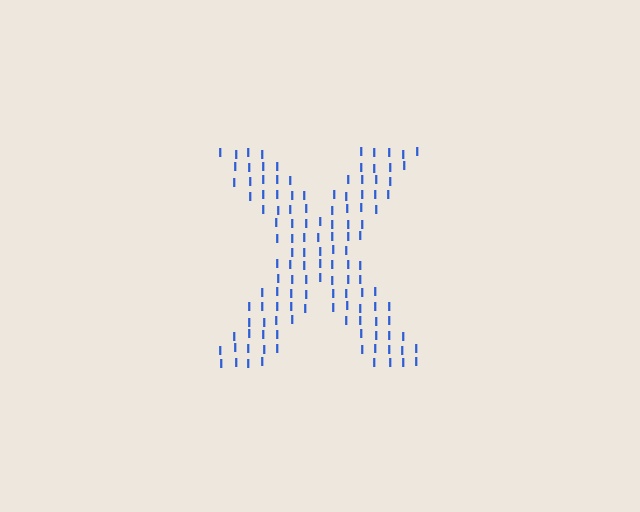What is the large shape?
The large shape is the letter X.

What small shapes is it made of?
It is made of small letter I's.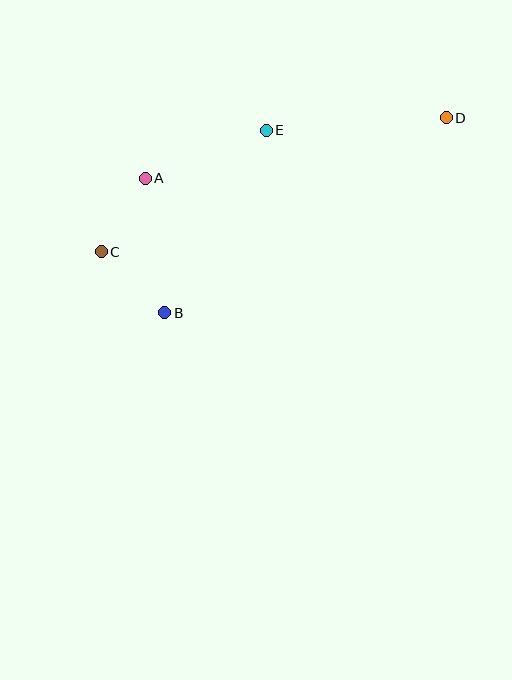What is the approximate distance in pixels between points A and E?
The distance between A and E is approximately 130 pixels.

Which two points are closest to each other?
Points A and C are closest to each other.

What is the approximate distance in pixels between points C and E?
The distance between C and E is approximately 205 pixels.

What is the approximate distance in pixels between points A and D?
The distance between A and D is approximately 307 pixels.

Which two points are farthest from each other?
Points C and D are farthest from each other.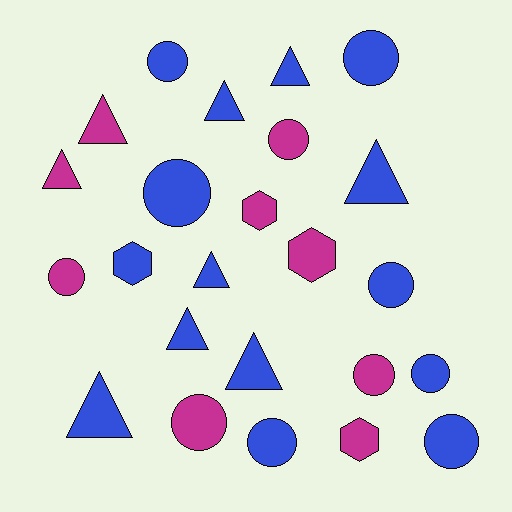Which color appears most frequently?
Blue, with 15 objects.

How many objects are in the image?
There are 24 objects.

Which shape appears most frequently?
Circle, with 11 objects.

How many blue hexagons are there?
There is 1 blue hexagon.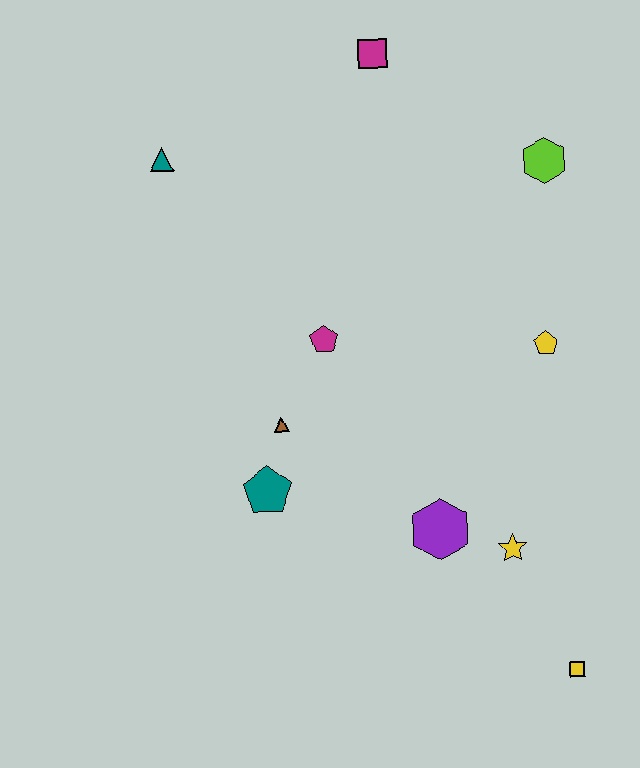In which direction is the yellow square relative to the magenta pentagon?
The yellow square is below the magenta pentagon.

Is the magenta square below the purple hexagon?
No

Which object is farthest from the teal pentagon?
The magenta square is farthest from the teal pentagon.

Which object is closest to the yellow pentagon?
The lime hexagon is closest to the yellow pentagon.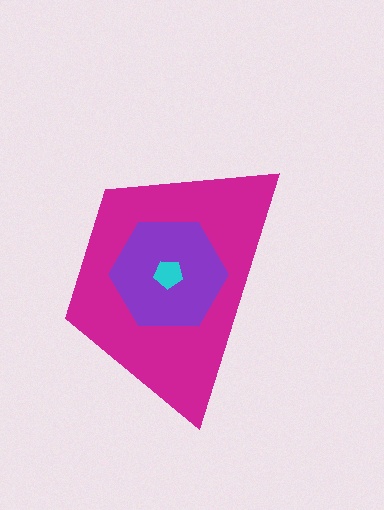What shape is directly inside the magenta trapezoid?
The purple hexagon.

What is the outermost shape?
The magenta trapezoid.